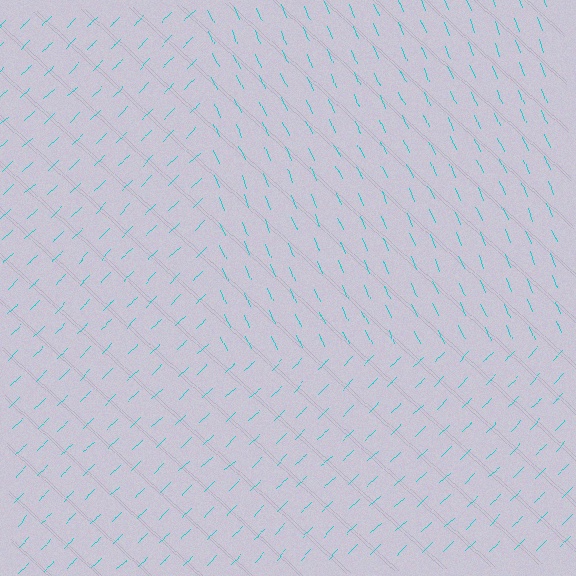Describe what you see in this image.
The image is filled with small cyan line segments. A rectangle region in the image has lines oriented differently from the surrounding lines, creating a visible texture boundary.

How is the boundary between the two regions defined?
The boundary is defined purely by a change in line orientation (approximately 69 degrees difference). All lines are the same color and thickness.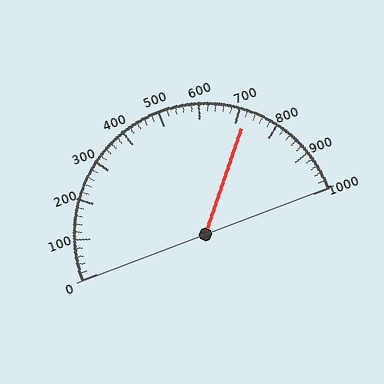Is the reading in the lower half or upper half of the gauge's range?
The reading is in the upper half of the range (0 to 1000).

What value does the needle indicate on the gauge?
The needle indicates approximately 720.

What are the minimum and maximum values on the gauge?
The gauge ranges from 0 to 1000.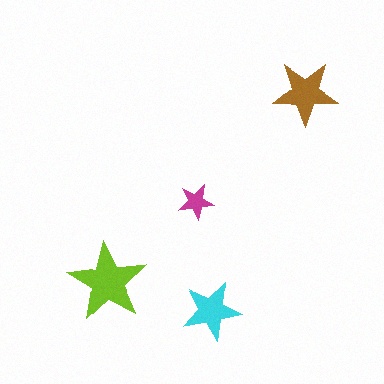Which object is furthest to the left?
The lime star is leftmost.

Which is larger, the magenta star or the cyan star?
The cyan one.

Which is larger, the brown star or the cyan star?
The brown one.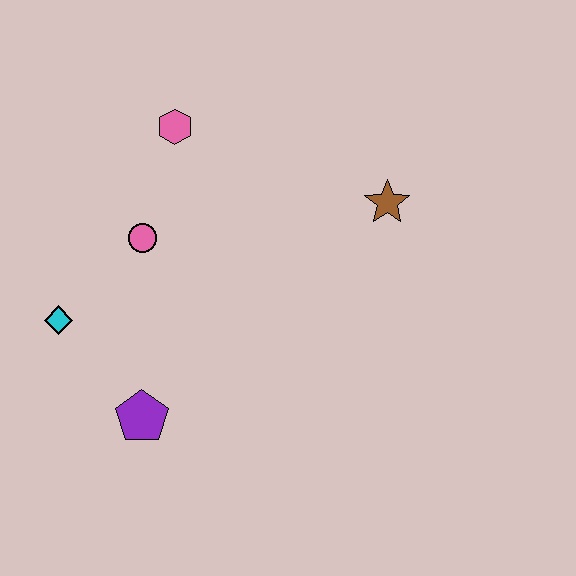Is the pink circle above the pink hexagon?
No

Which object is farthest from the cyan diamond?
The brown star is farthest from the cyan diamond.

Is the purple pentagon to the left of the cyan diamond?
No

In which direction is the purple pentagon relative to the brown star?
The purple pentagon is to the left of the brown star.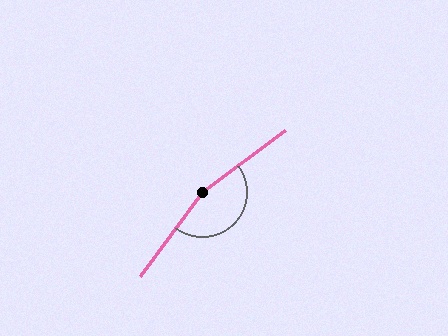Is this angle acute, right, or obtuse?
It is obtuse.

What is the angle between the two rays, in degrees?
Approximately 163 degrees.